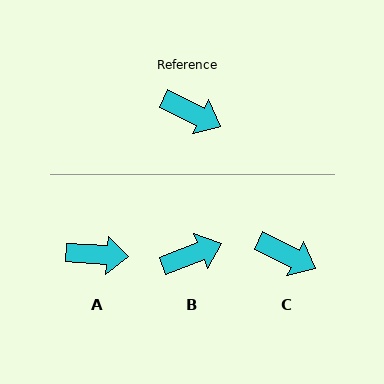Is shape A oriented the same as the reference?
No, it is off by about 23 degrees.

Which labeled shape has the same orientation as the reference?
C.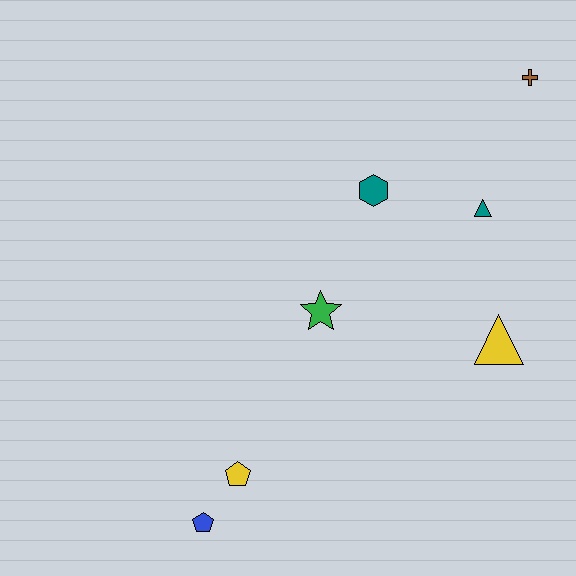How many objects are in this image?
There are 7 objects.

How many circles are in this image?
There are no circles.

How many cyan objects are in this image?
There are no cyan objects.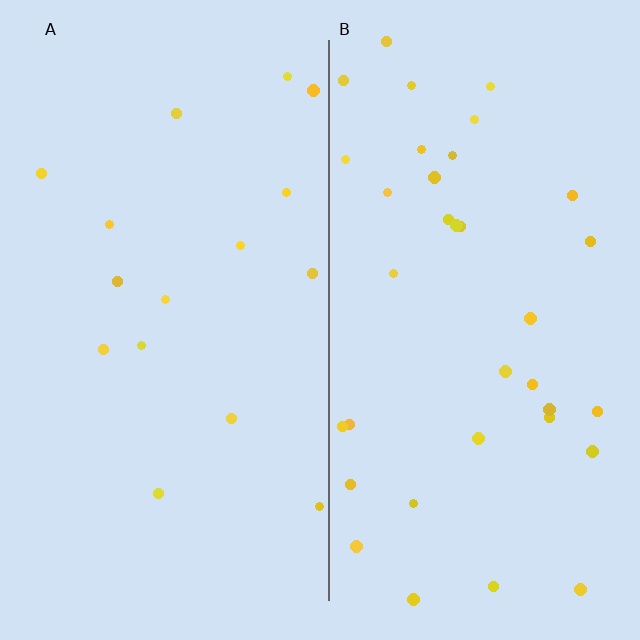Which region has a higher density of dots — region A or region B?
B (the right).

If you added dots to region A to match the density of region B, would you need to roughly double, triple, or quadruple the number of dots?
Approximately double.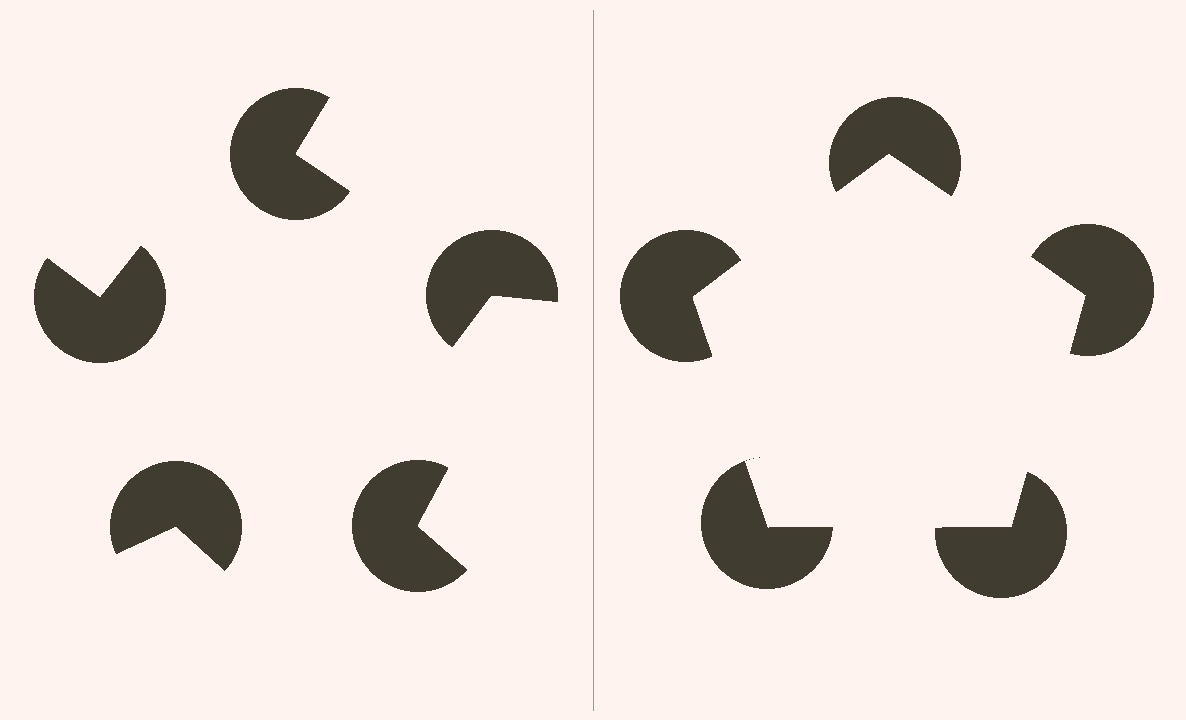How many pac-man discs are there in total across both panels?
10 — 5 on each side.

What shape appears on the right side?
An illusory pentagon.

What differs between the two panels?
The pac-man discs are positioned identically on both sides; only the wedge orientations differ. On the right they align to a pentagon; on the left they are misaligned.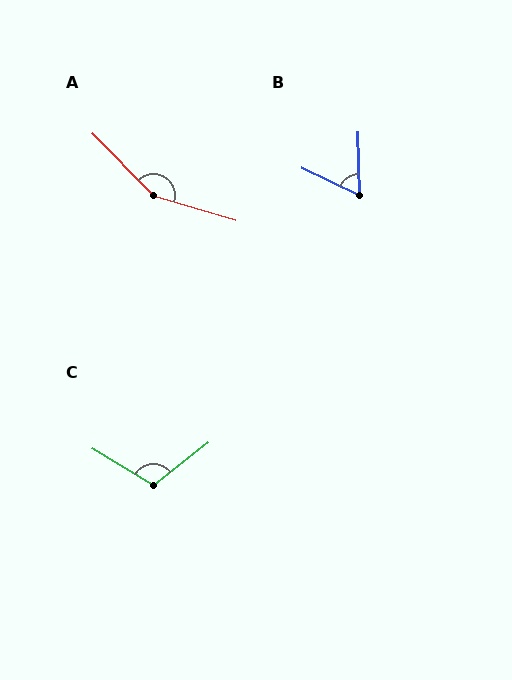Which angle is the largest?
A, at approximately 151 degrees.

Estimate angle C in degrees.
Approximately 112 degrees.